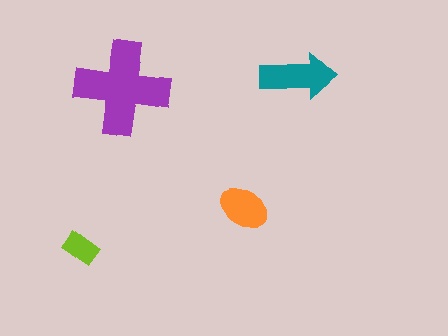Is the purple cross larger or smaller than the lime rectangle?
Larger.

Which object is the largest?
The purple cross.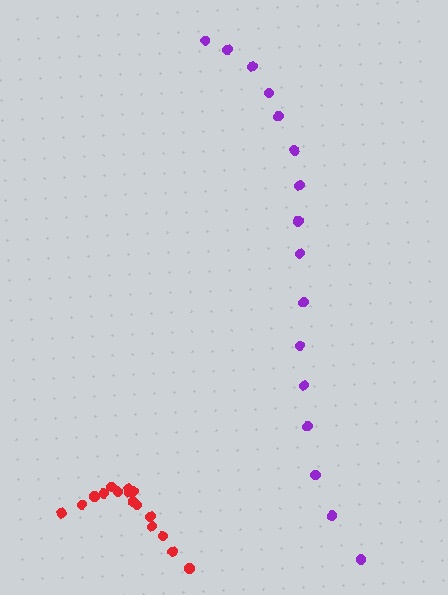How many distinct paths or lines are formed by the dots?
There are 2 distinct paths.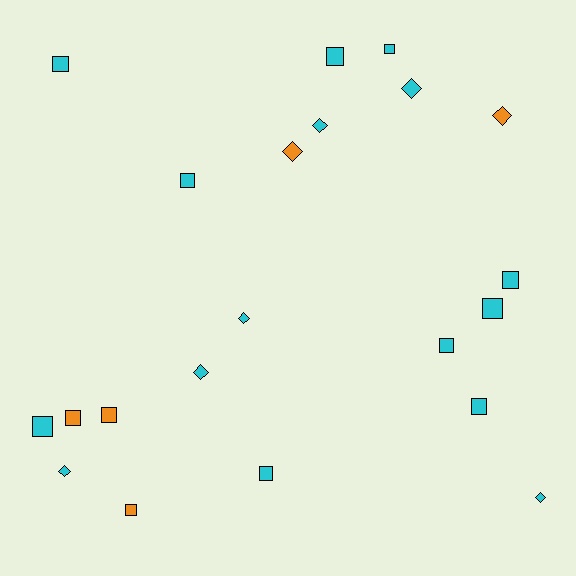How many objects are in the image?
There are 21 objects.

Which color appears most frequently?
Cyan, with 16 objects.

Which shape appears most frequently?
Square, with 13 objects.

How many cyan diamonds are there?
There are 6 cyan diamonds.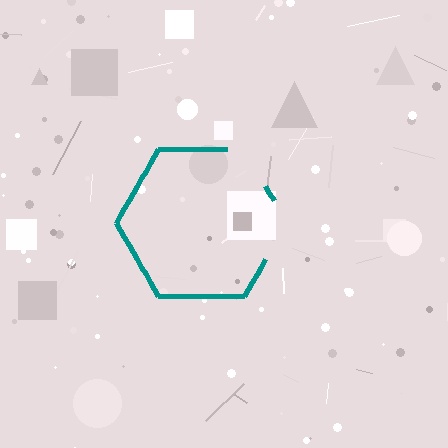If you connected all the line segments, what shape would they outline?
They would outline a hexagon.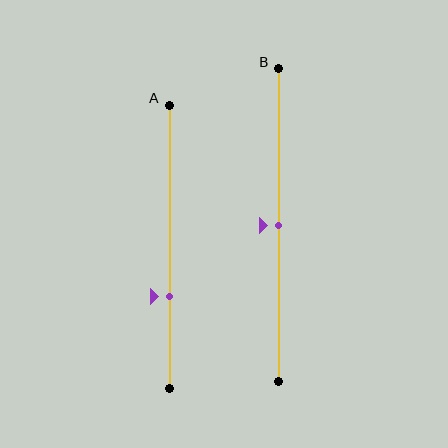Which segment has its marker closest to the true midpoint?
Segment B has its marker closest to the true midpoint.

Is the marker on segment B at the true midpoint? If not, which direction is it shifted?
Yes, the marker on segment B is at the true midpoint.